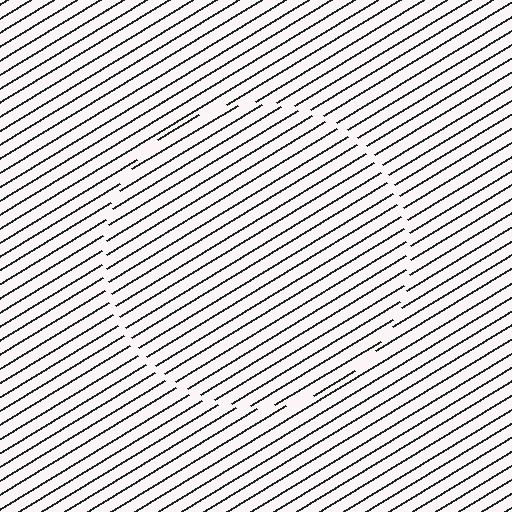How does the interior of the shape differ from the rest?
The interior of the shape contains the same grating, shifted by half a period — the contour is defined by the phase discontinuity where line-ends from the inner and outer gratings abut.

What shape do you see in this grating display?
An illusory circle. The interior of the shape contains the same grating, shifted by half a period — the contour is defined by the phase discontinuity where line-ends from the inner and outer gratings abut.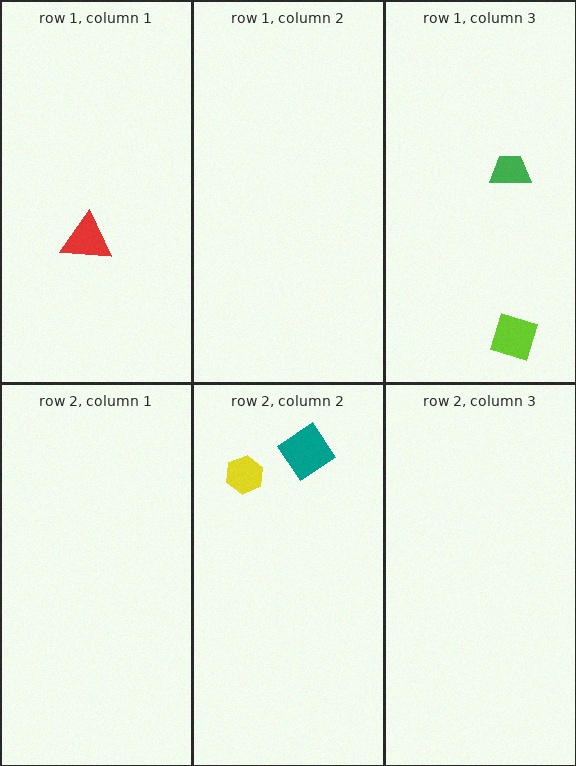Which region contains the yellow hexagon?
The row 2, column 2 region.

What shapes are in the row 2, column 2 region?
The teal diamond, the yellow hexagon.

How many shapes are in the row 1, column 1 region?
1.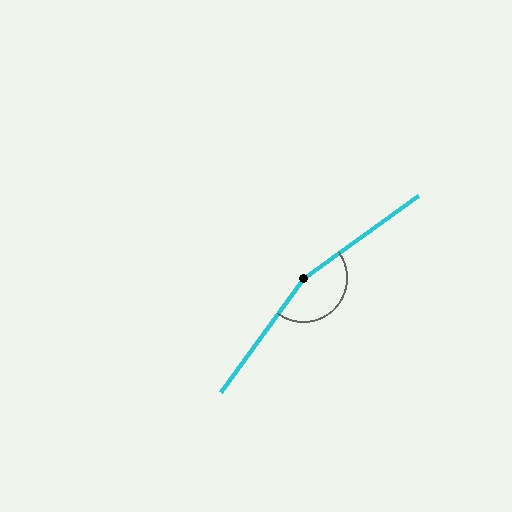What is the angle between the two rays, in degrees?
Approximately 162 degrees.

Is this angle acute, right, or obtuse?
It is obtuse.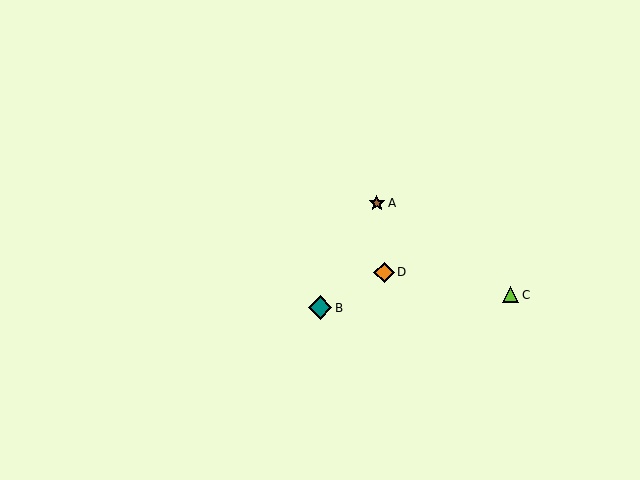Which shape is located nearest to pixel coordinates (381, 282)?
The orange diamond (labeled D) at (384, 272) is nearest to that location.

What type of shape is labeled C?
Shape C is a lime triangle.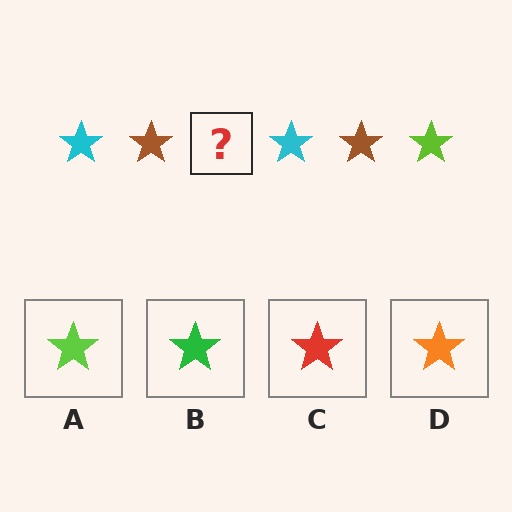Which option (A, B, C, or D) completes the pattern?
A.